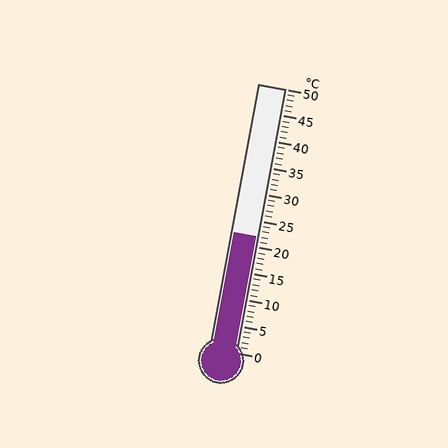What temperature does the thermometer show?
The thermometer shows approximately 22°C.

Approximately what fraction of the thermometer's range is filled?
The thermometer is filled to approximately 45% of its range.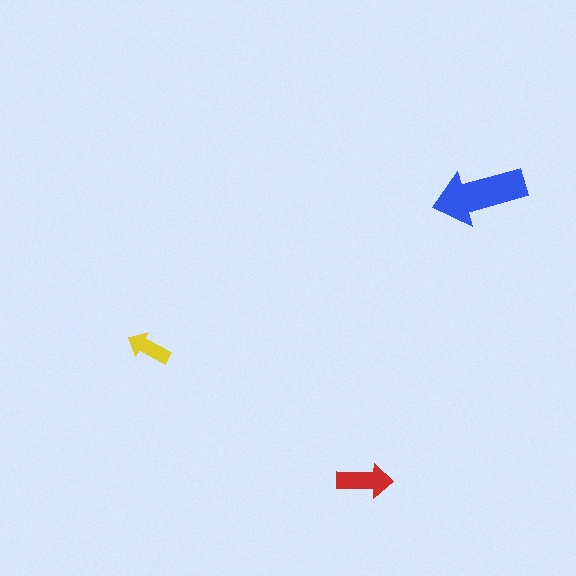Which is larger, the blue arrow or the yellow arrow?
The blue one.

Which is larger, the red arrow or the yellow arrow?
The red one.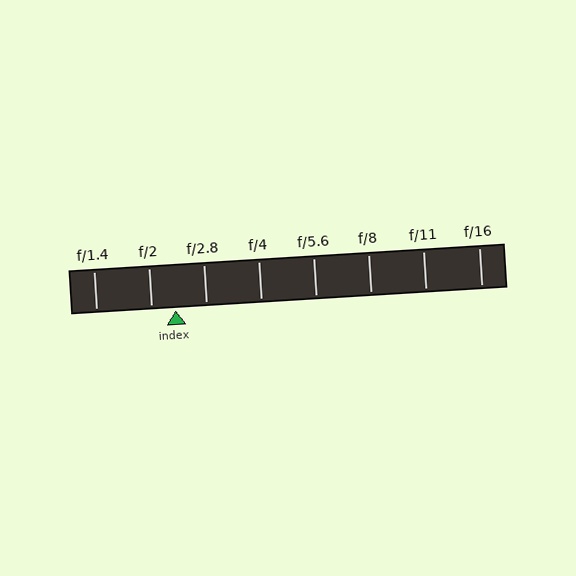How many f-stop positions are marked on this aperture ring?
There are 8 f-stop positions marked.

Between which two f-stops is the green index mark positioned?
The index mark is between f/2 and f/2.8.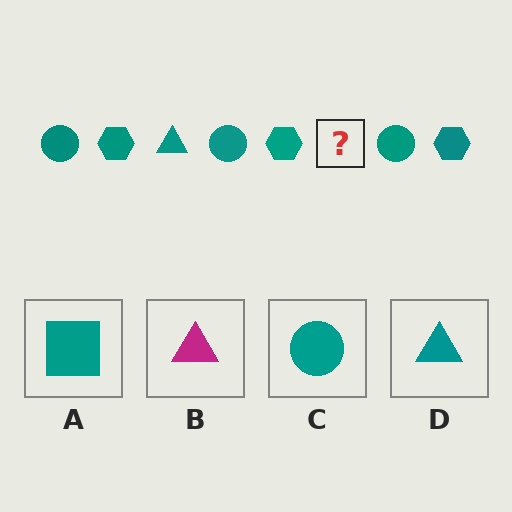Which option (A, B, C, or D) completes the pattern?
D.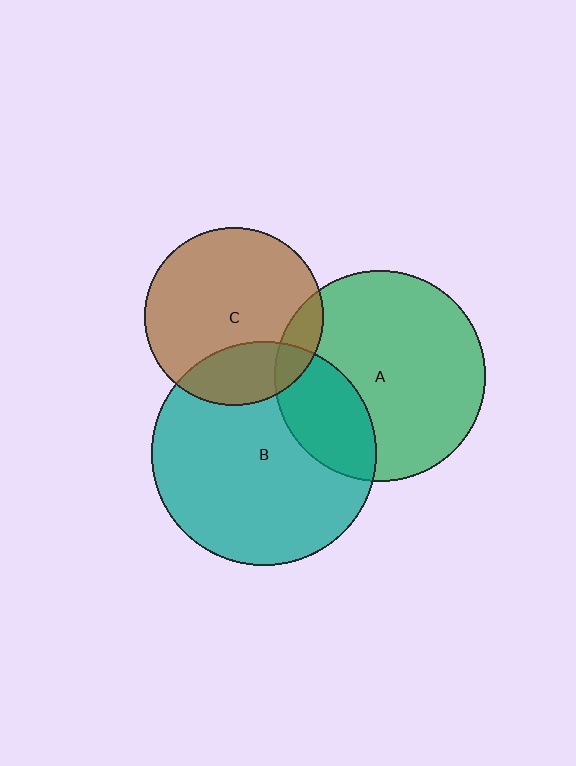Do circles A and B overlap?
Yes.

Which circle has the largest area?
Circle B (teal).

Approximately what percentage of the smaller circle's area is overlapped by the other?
Approximately 25%.